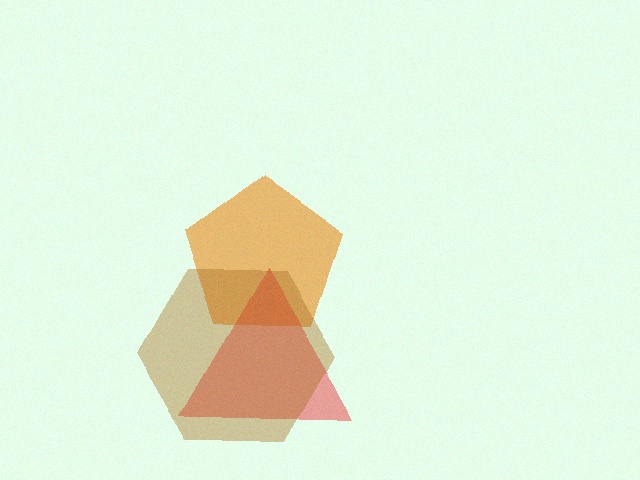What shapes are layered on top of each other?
The layered shapes are: an orange pentagon, a red triangle, a brown hexagon.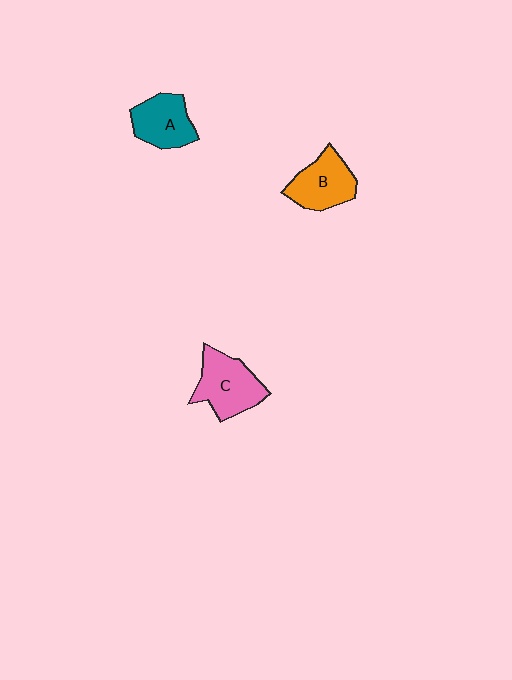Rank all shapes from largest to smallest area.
From largest to smallest: C (pink), B (orange), A (teal).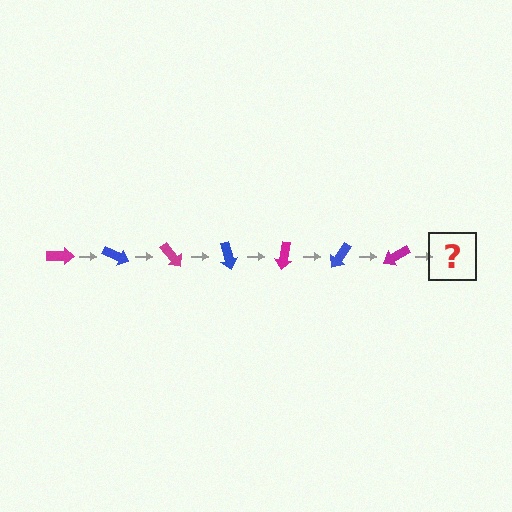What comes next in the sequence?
The next element should be a blue arrow, rotated 175 degrees from the start.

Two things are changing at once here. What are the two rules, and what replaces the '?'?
The two rules are that it rotates 25 degrees each step and the color cycles through magenta and blue. The '?' should be a blue arrow, rotated 175 degrees from the start.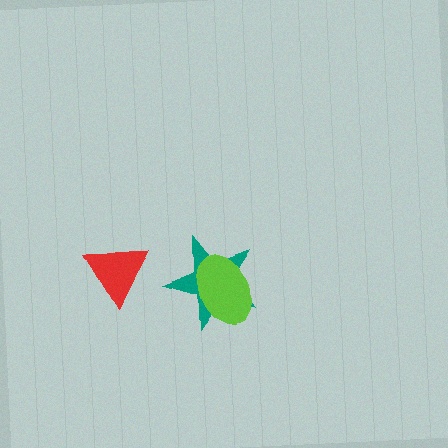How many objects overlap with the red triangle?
0 objects overlap with the red triangle.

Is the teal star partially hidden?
Yes, it is partially covered by another shape.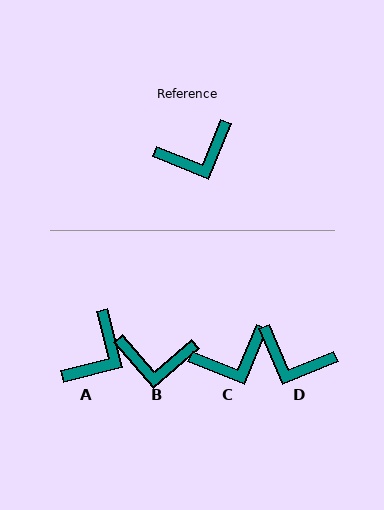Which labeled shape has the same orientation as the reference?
C.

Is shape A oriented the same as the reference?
No, it is off by about 36 degrees.